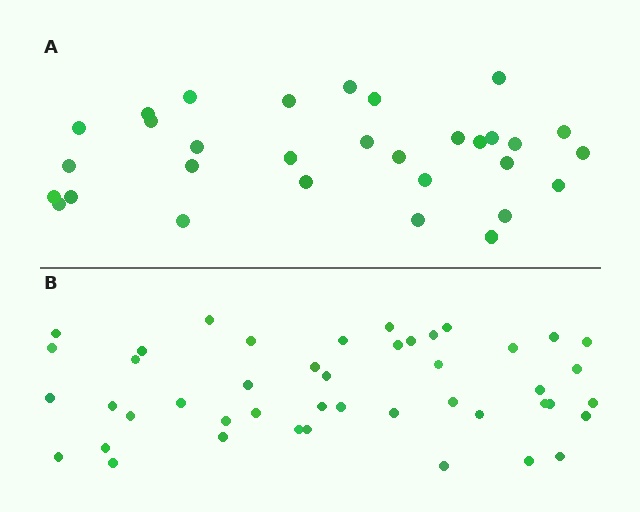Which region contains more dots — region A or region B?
Region B (the bottom region) has more dots.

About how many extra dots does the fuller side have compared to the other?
Region B has approximately 15 more dots than region A.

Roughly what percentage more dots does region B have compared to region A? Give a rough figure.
About 45% more.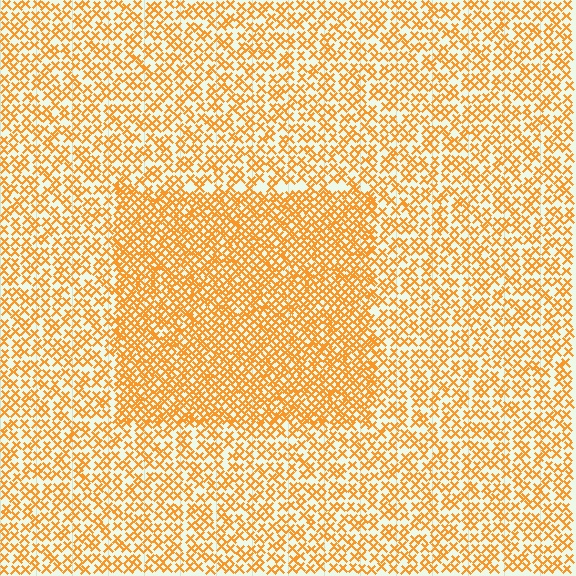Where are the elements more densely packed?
The elements are more densely packed inside the rectangle boundary.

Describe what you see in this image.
The image contains small orange elements arranged at two different densities. A rectangle-shaped region is visible where the elements are more densely packed than the surrounding area.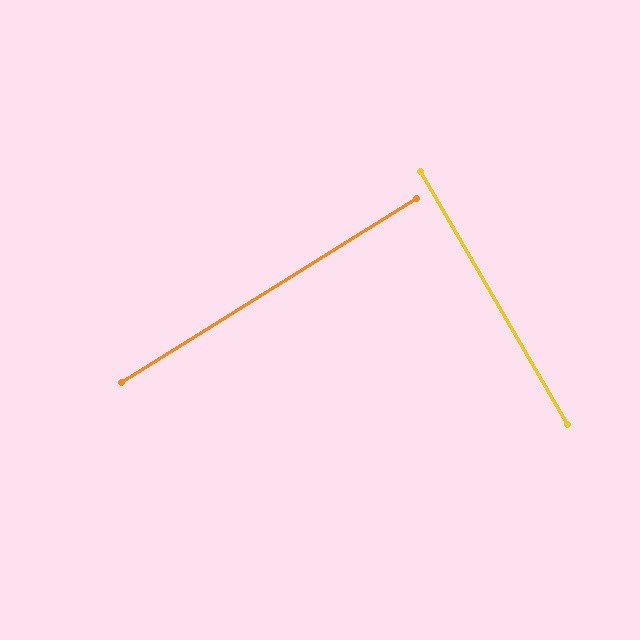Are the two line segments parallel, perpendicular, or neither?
Perpendicular — they meet at approximately 88°.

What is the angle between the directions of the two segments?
Approximately 88 degrees.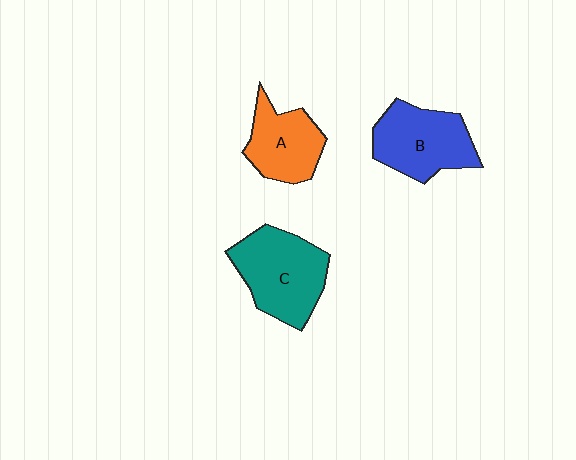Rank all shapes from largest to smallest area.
From largest to smallest: C (teal), B (blue), A (orange).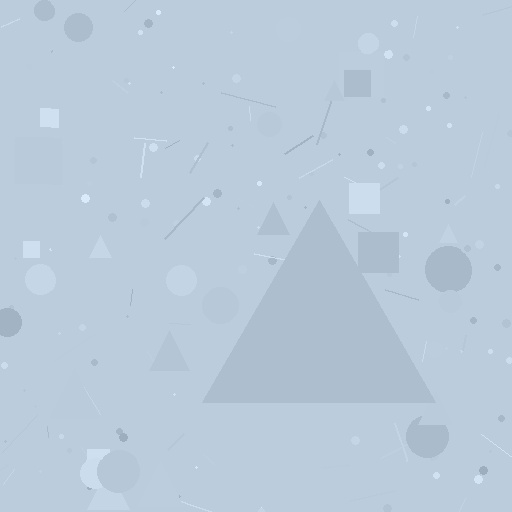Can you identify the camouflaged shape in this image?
The camouflaged shape is a triangle.